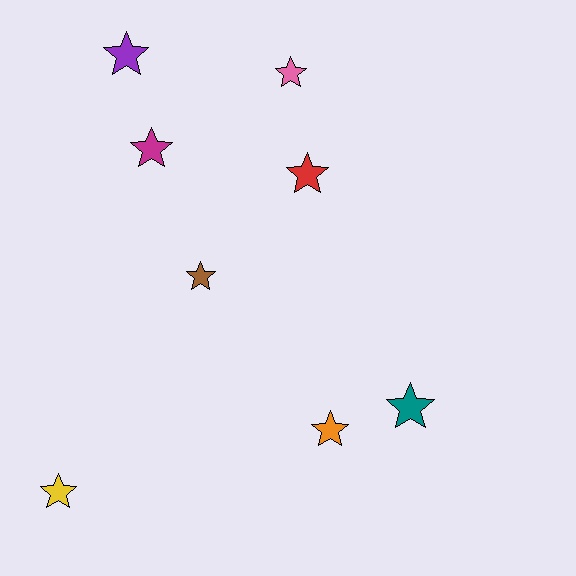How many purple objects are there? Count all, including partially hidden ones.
There is 1 purple object.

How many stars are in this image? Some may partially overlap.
There are 8 stars.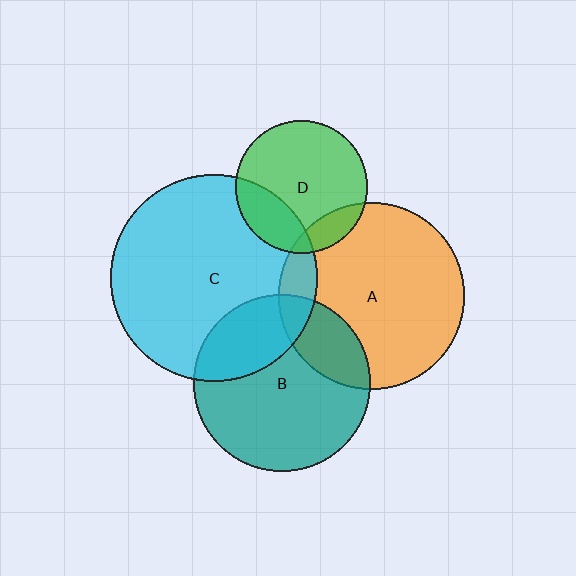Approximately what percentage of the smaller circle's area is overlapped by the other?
Approximately 20%.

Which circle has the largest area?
Circle C (cyan).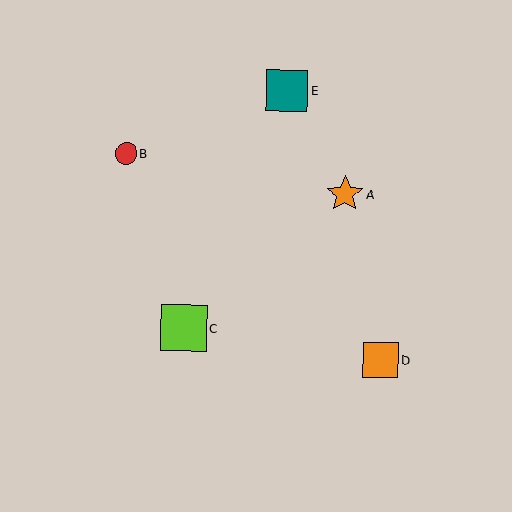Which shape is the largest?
The lime square (labeled C) is the largest.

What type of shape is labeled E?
Shape E is a teal square.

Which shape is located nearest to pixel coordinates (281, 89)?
The teal square (labeled E) at (287, 91) is nearest to that location.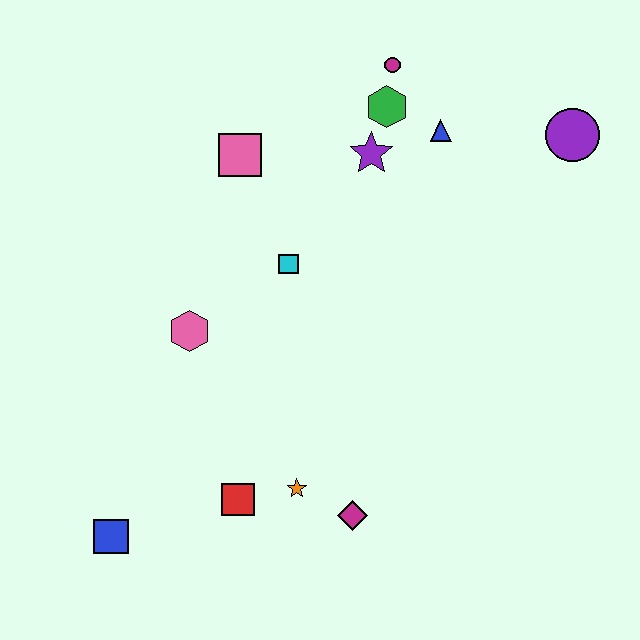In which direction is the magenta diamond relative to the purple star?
The magenta diamond is below the purple star.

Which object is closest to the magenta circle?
The green hexagon is closest to the magenta circle.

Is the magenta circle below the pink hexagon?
No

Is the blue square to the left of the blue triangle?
Yes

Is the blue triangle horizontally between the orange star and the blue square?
No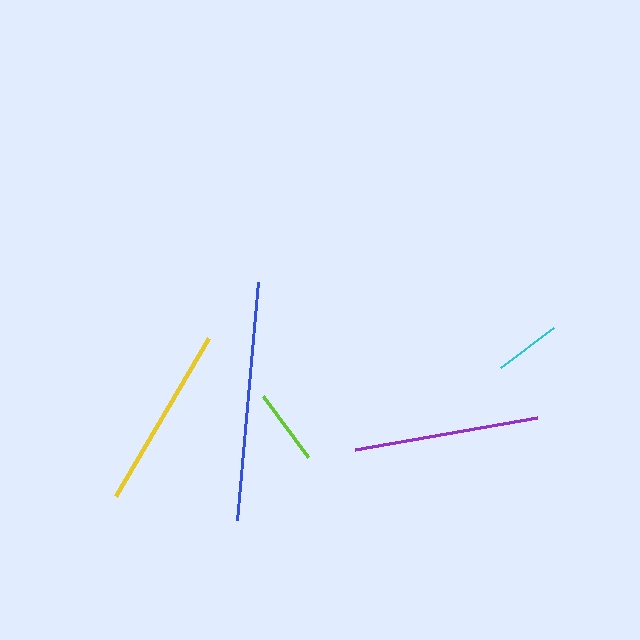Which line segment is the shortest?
The cyan line is the shortest at approximately 67 pixels.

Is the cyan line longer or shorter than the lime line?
The lime line is longer than the cyan line.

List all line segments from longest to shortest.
From longest to shortest: blue, purple, yellow, lime, cyan.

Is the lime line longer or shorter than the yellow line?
The yellow line is longer than the lime line.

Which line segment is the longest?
The blue line is the longest at approximately 239 pixels.